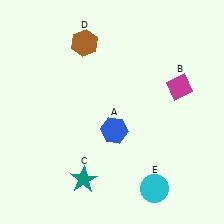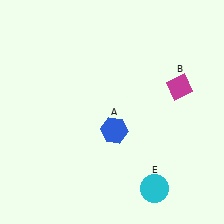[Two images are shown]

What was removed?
The brown hexagon (D), the teal star (C) were removed in Image 2.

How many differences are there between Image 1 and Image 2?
There are 2 differences between the two images.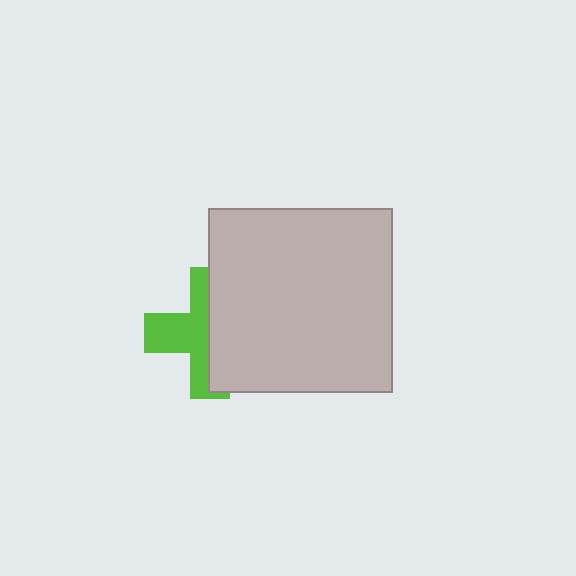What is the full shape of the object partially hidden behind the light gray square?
The partially hidden object is a lime cross.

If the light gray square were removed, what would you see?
You would see the complete lime cross.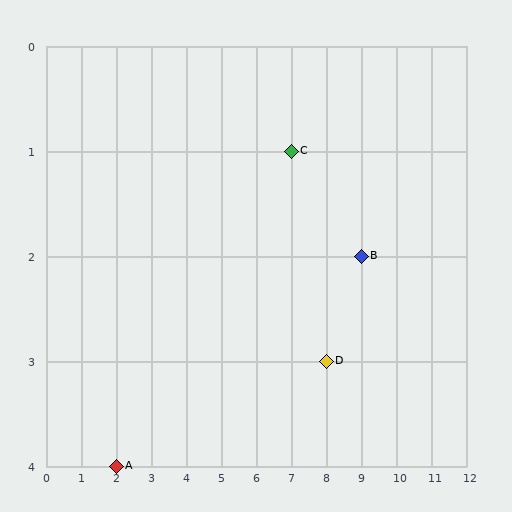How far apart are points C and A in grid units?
Points C and A are 5 columns and 3 rows apart (about 5.8 grid units diagonally).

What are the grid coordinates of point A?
Point A is at grid coordinates (2, 4).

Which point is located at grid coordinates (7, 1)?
Point C is at (7, 1).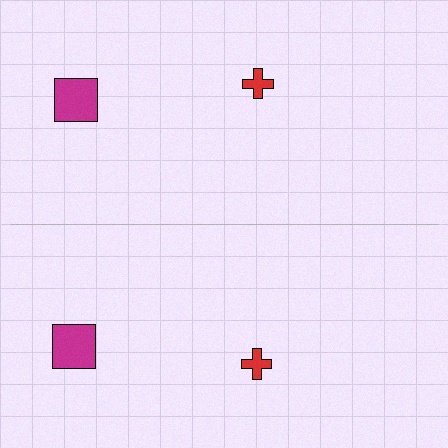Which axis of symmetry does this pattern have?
The pattern has a horizontal axis of symmetry running through the center of the image.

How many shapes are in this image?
There are 4 shapes in this image.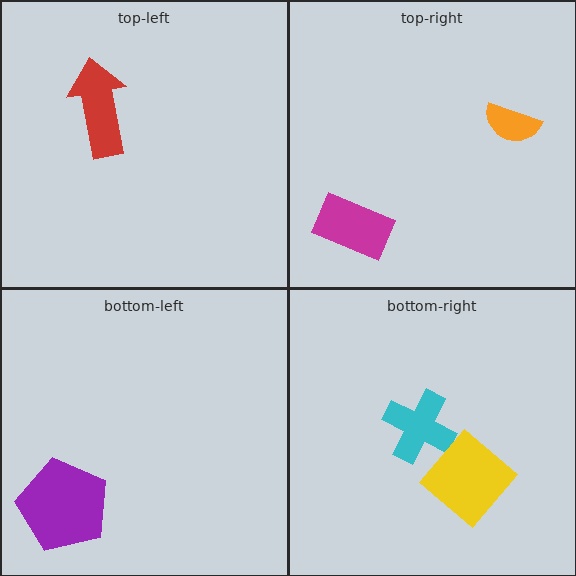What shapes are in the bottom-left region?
The purple pentagon.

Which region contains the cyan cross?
The bottom-right region.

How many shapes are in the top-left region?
1.